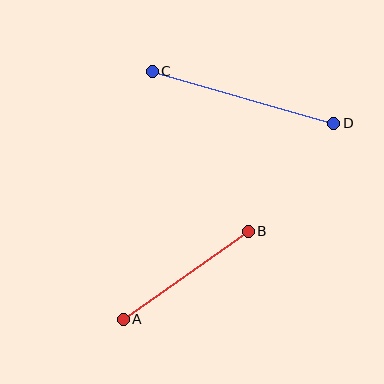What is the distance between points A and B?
The distance is approximately 153 pixels.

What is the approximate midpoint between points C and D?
The midpoint is at approximately (243, 97) pixels.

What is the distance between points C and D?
The distance is approximately 188 pixels.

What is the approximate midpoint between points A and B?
The midpoint is at approximately (186, 275) pixels.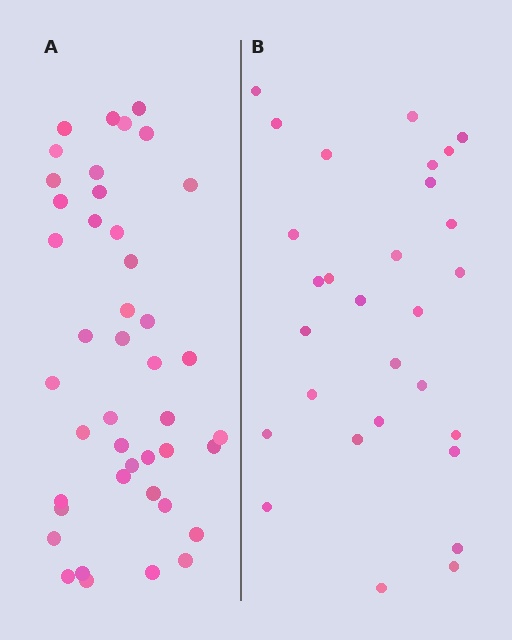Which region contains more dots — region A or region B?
Region A (the left region) has more dots.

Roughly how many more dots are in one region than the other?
Region A has approximately 15 more dots than region B.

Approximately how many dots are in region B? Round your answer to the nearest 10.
About 30 dots. (The exact count is 29, which rounds to 30.)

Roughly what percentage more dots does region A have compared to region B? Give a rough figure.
About 50% more.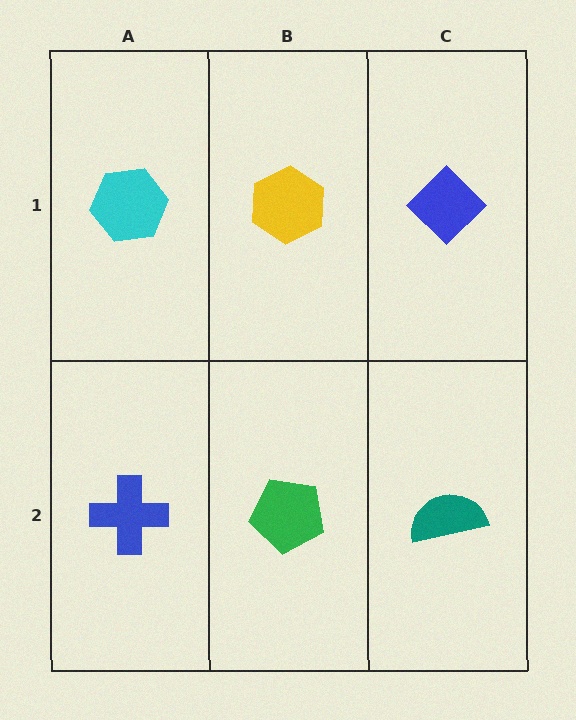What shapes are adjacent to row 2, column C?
A blue diamond (row 1, column C), a green pentagon (row 2, column B).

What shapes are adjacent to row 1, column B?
A green pentagon (row 2, column B), a cyan hexagon (row 1, column A), a blue diamond (row 1, column C).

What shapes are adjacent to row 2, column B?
A yellow hexagon (row 1, column B), a blue cross (row 2, column A), a teal semicircle (row 2, column C).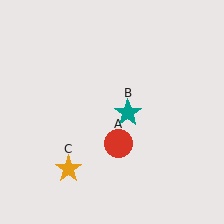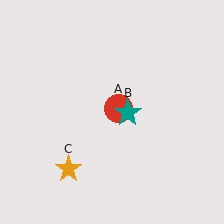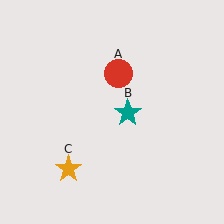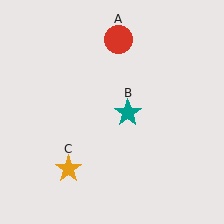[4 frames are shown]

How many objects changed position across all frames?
1 object changed position: red circle (object A).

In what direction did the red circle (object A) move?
The red circle (object A) moved up.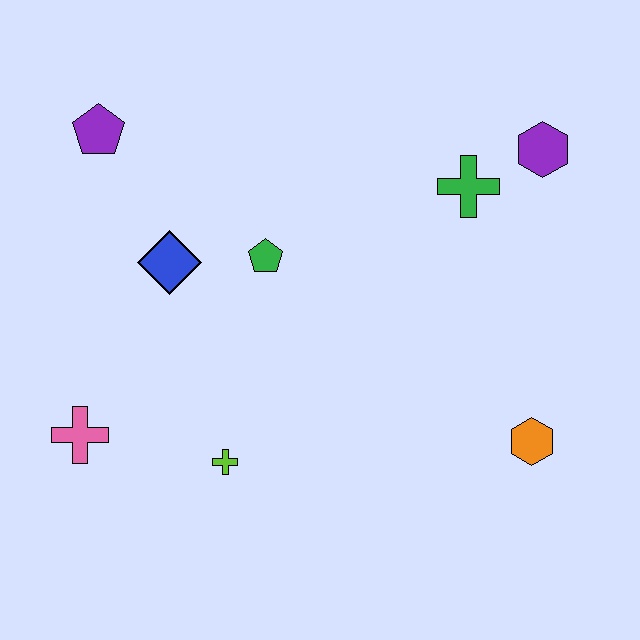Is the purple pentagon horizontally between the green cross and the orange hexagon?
No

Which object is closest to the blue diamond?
The green pentagon is closest to the blue diamond.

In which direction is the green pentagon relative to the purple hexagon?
The green pentagon is to the left of the purple hexagon.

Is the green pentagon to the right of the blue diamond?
Yes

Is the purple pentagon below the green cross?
No